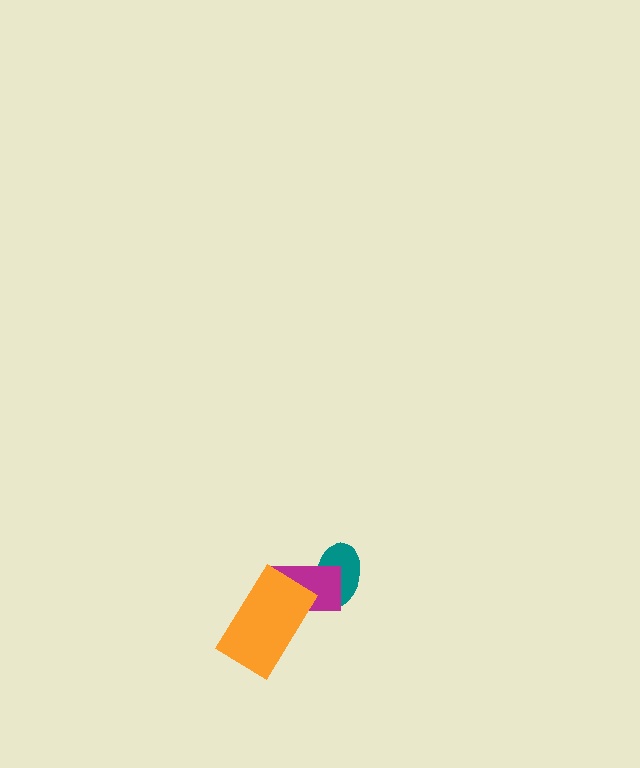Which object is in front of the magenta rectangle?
The orange rectangle is in front of the magenta rectangle.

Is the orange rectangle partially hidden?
No, no other shape covers it.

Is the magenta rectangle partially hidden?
Yes, it is partially covered by another shape.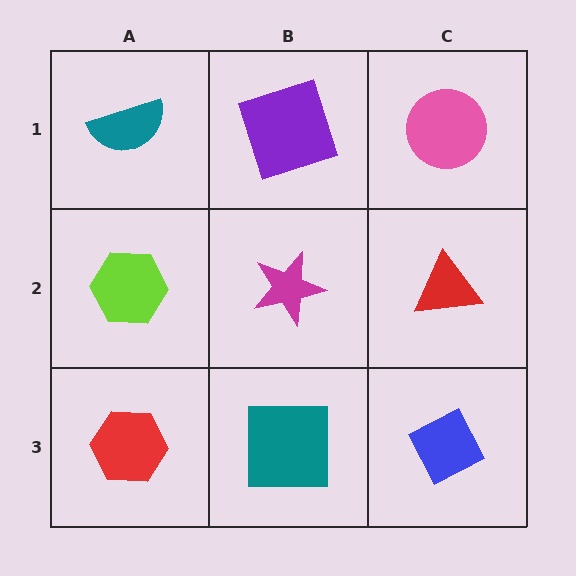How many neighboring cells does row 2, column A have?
3.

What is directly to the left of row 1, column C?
A purple square.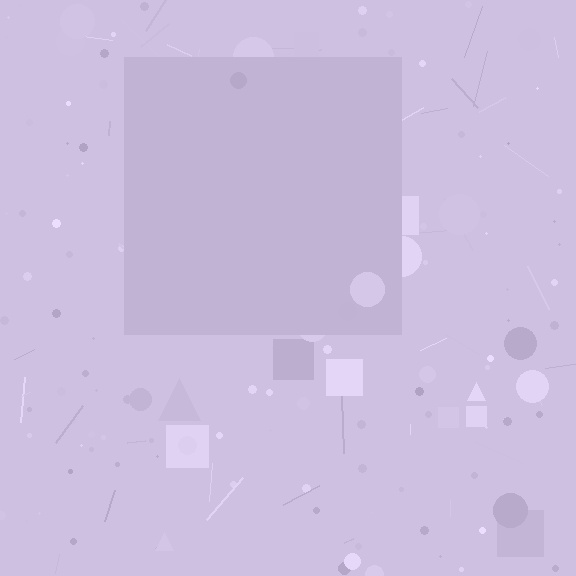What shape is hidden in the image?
A square is hidden in the image.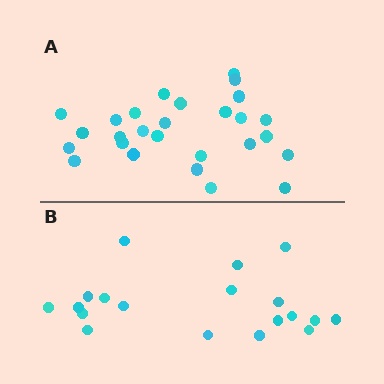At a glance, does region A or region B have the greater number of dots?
Region A (the top region) has more dots.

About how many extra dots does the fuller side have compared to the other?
Region A has roughly 8 or so more dots than region B.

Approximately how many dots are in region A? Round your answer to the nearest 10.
About 30 dots. (The exact count is 27, which rounds to 30.)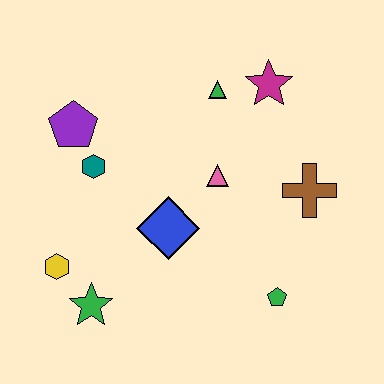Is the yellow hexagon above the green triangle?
No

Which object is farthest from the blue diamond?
The magenta star is farthest from the blue diamond.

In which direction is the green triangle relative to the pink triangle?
The green triangle is above the pink triangle.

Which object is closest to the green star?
The yellow hexagon is closest to the green star.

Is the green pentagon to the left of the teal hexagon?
No